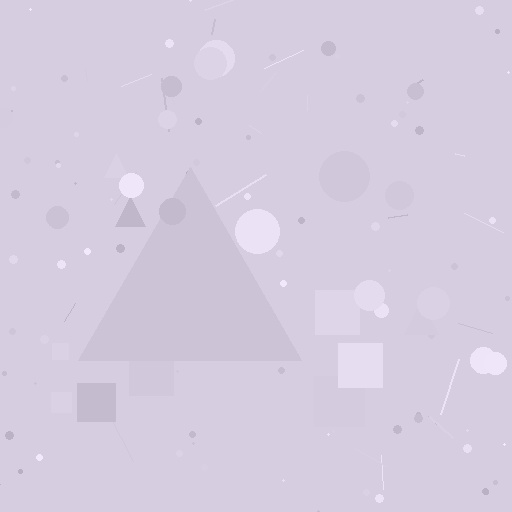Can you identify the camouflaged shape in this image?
The camouflaged shape is a triangle.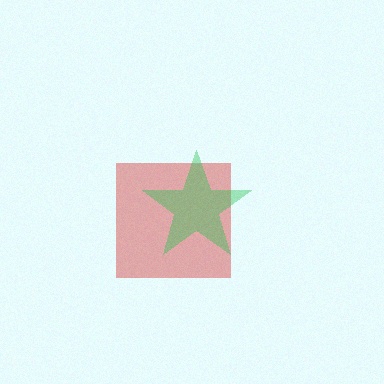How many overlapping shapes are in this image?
There are 2 overlapping shapes in the image.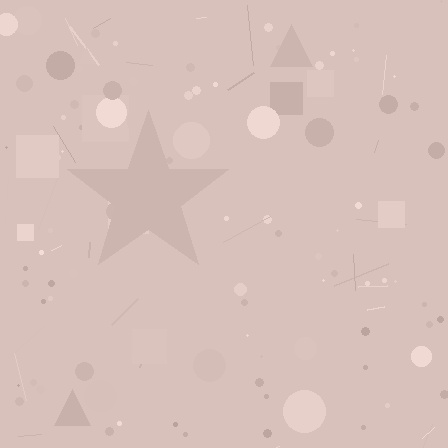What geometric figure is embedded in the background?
A star is embedded in the background.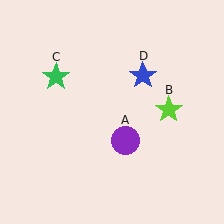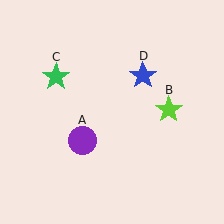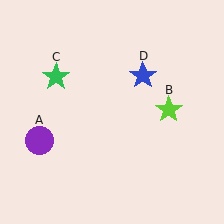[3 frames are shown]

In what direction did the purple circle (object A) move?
The purple circle (object A) moved left.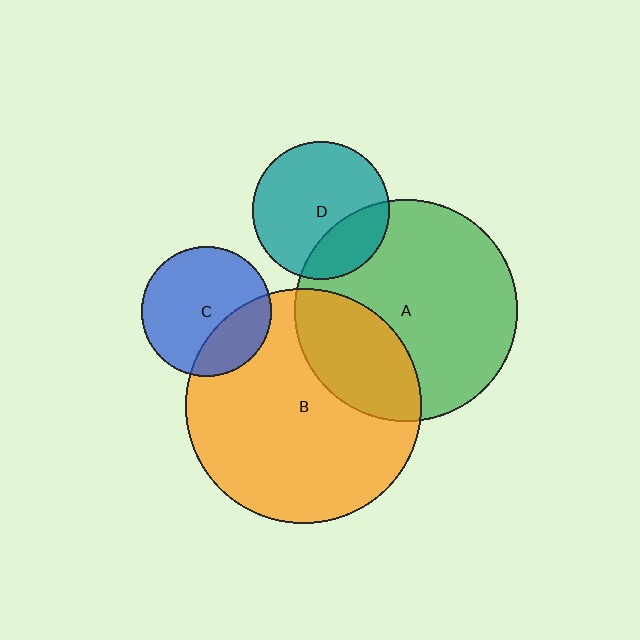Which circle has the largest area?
Circle B (orange).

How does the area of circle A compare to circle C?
Approximately 2.9 times.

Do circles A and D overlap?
Yes.